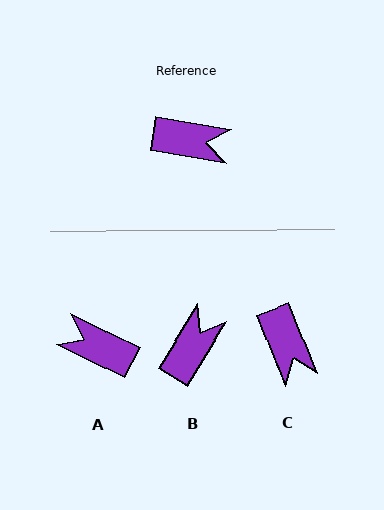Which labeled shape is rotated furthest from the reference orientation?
A, about 162 degrees away.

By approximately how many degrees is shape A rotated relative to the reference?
Approximately 162 degrees counter-clockwise.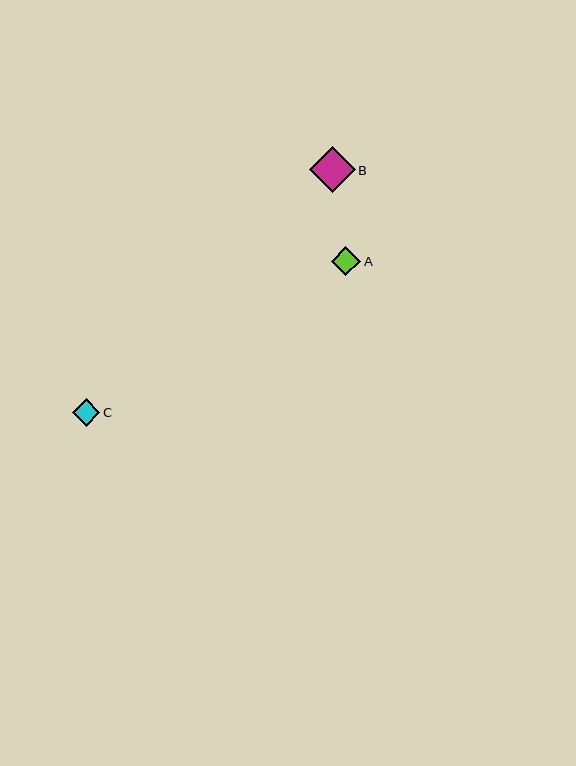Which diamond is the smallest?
Diamond C is the smallest with a size of approximately 28 pixels.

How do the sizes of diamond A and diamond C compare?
Diamond A and diamond C are approximately the same size.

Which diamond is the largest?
Diamond B is the largest with a size of approximately 46 pixels.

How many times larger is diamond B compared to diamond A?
Diamond B is approximately 1.5 times the size of diamond A.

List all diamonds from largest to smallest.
From largest to smallest: B, A, C.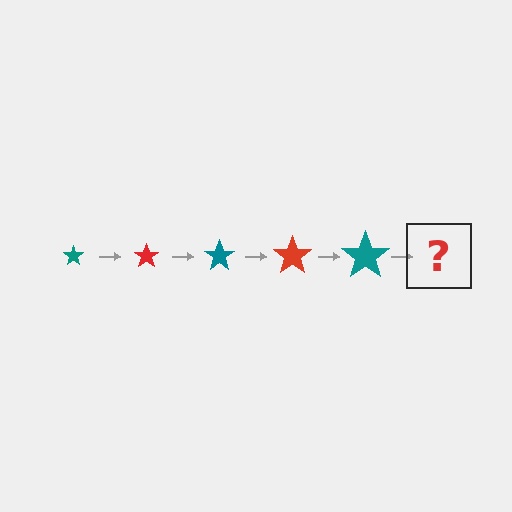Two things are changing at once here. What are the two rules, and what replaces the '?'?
The two rules are that the star grows larger each step and the color cycles through teal and red. The '?' should be a red star, larger than the previous one.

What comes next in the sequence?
The next element should be a red star, larger than the previous one.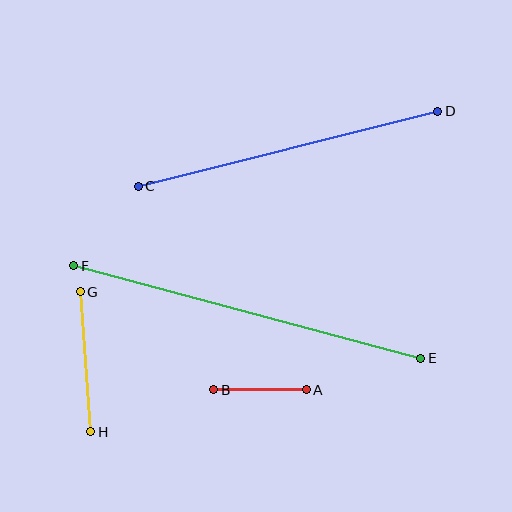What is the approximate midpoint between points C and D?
The midpoint is at approximately (288, 149) pixels.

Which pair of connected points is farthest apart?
Points E and F are farthest apart.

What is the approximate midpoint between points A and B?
The midpoint is at approximately (260, 390) pixels.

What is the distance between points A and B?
The distance is approximately 92 pixels.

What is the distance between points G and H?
The distance is approximately 140 pixels.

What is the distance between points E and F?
The distance is approximately 359 pixels.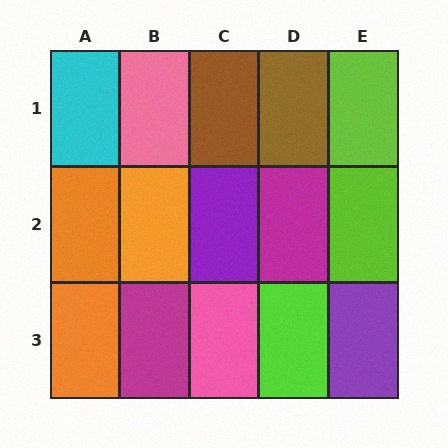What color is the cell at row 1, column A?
Cyan.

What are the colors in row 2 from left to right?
Orange, orange, purple, magenta, lime.